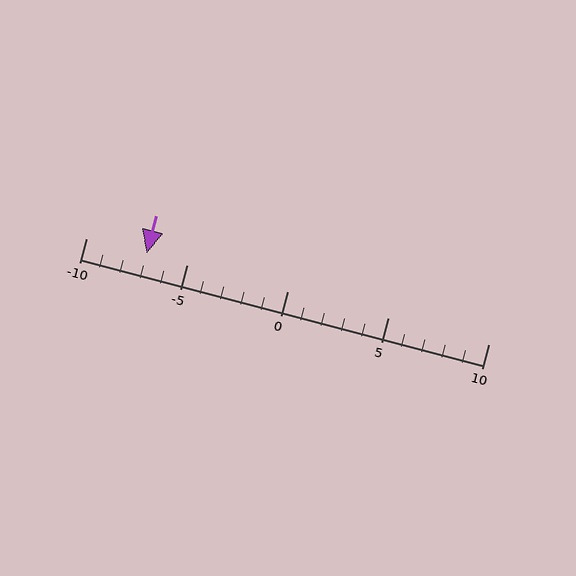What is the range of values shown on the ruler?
The ruler shows values from -10 to 10.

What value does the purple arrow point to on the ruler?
The purple arrow points to approximately -7.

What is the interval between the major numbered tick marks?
The major tick marks are spaced 5 units apart.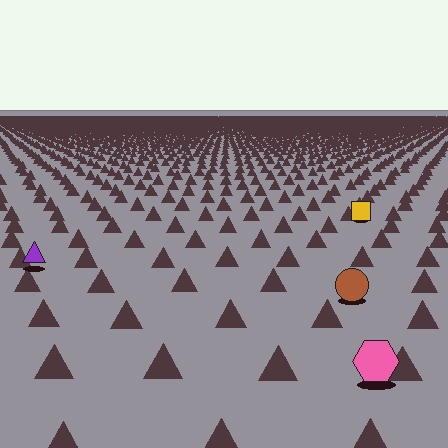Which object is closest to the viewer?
The pink hexagon is closest. The texture marks near it are larger and more spread out.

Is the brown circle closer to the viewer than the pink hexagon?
No. The pink hexagon is closer — you can tell from the texture gradient: the ground texture is coarser near it.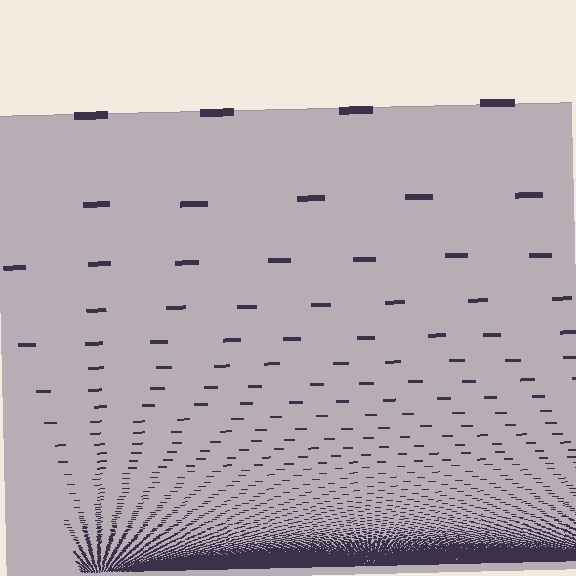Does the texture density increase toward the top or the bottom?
Density increases toward the bottom.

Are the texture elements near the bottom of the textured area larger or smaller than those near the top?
Smaller. The gradient is inverted — elements near the bottom are smaller and denser.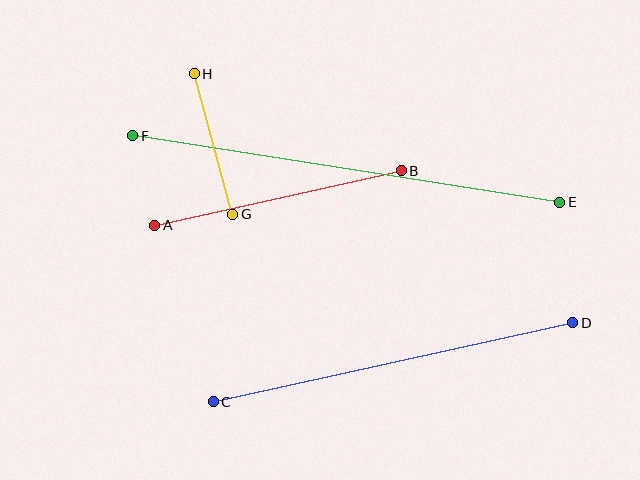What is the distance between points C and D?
The distance is approximately 368 pixels.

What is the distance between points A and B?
The distance is approximately 252 pixels.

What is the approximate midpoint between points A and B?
The midpoint is at approximately (278, 198) pixels.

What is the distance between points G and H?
The distance is approximately 145 pixels.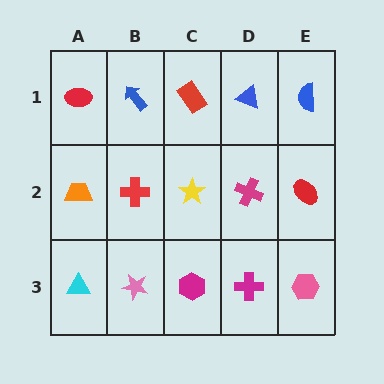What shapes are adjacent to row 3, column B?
A red cross (row 2, column B), a cyan triangle (row 3, column A), a magenta hexagon (row 3, column C).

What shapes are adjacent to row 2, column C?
A red rectangle (row 1, column C), a magenta hexagon (row 3, column C), a red cross (row 2, column B), a magenta cross (row 2, column D).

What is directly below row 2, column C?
A magenta hexagon.